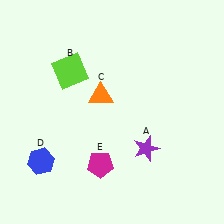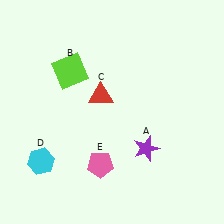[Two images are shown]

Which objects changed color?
C changed from orange to red. D changed from blue to cyan. E changed from magenta to pink.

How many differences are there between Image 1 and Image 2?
There are 3 differences between the two images.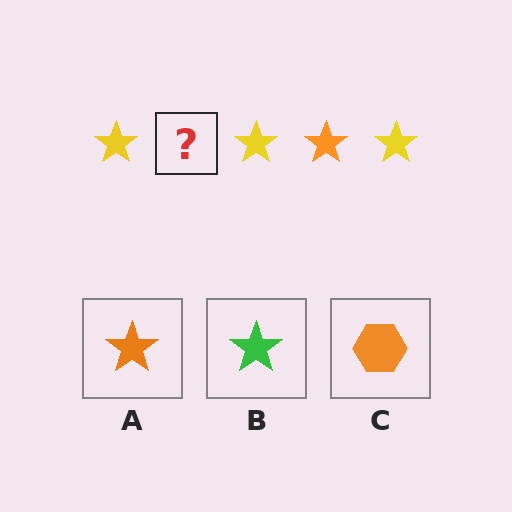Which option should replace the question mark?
Option A.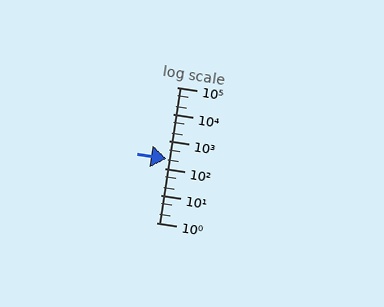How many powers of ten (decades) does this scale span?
The scale spans 5 decades, from 1 to 100000.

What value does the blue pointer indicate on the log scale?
The pointer indicates approximately 230.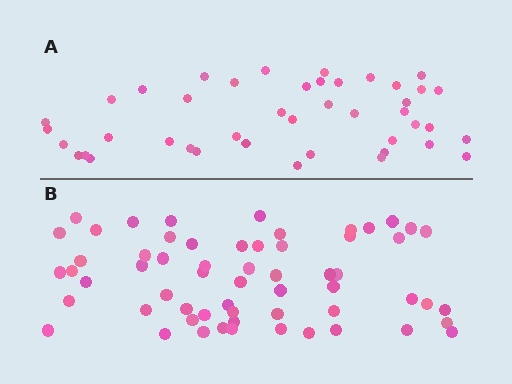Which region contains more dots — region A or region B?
Region B (the bottom region) has more dots.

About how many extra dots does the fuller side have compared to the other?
Region B has approximately 15 more dots than region A.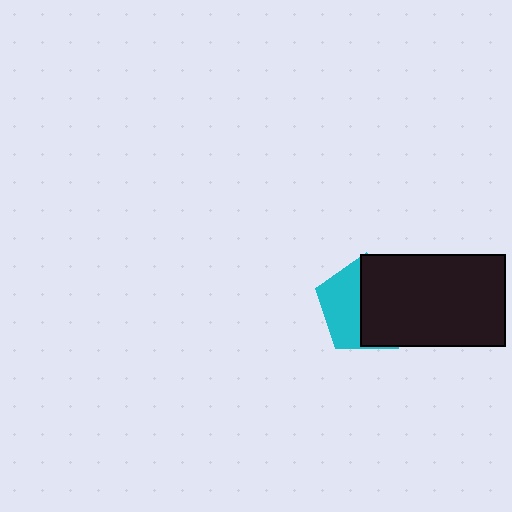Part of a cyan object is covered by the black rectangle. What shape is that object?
It is a pentagon.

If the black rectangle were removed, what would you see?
You would see the complete cyan pentagon.